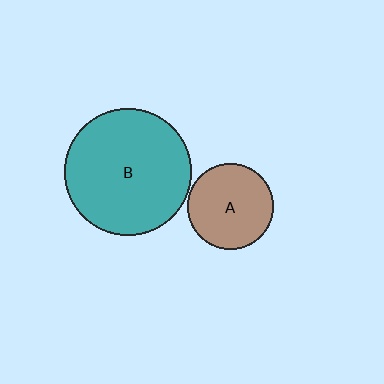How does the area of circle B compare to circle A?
Approximately 2.2 times.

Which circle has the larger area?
Circle B (teal).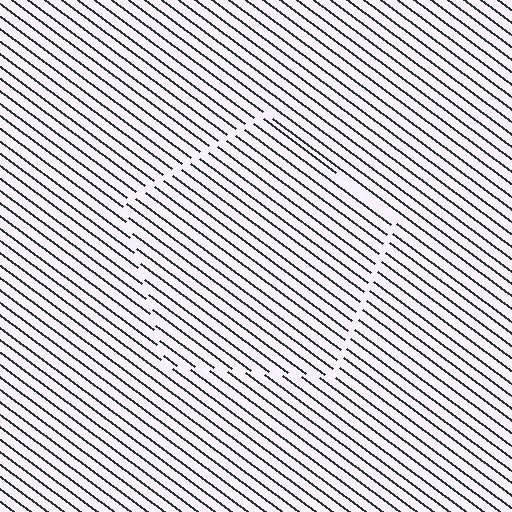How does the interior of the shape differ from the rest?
The interior of the shape contains the same grating, shifted by half a period — the contour is defined by the phase discontinuity where line-ends from the inner and outer gratings abut.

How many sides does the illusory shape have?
5 sides — the line-ends trace a pentagon.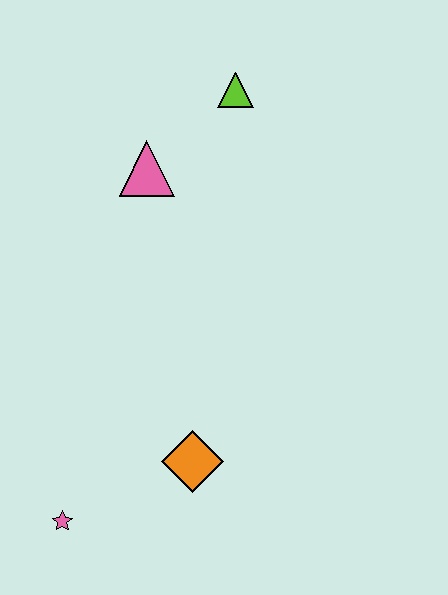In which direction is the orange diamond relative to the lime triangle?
The orange diamond is below the lime triangle.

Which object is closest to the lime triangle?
The pink triangle is closest to the lime triangle.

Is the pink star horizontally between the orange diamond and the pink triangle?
No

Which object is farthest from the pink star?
The lime triangle is farthest from the pink star.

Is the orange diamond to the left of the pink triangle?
No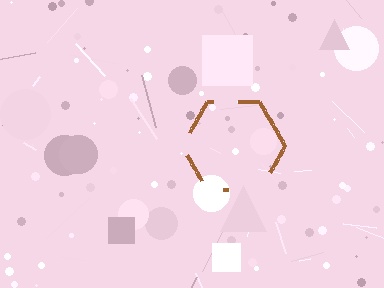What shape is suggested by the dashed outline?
The dashed outline suggests a hexagon.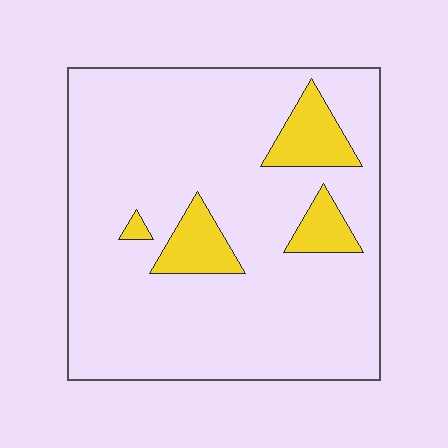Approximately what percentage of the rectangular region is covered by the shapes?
Approximately 10%.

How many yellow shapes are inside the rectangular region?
4.